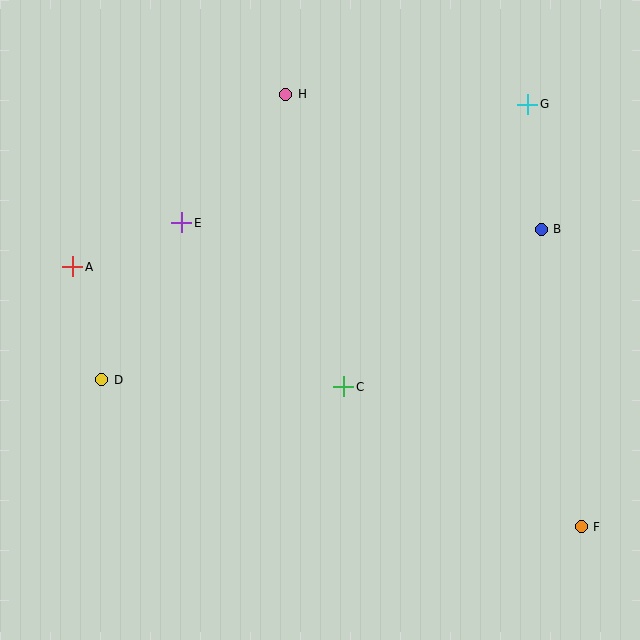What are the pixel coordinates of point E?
Point E is at (182, 223).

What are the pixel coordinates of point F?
Point F is at (581, 527).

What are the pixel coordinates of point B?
Point B is at (541, 229).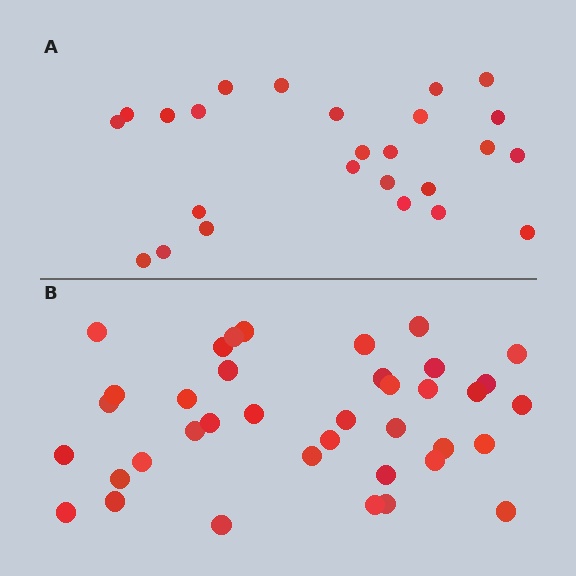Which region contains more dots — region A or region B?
Region B (the bottom region) has more dots.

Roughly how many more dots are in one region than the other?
Region B has approximately 15 more dots than region A.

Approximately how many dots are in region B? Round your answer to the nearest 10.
About 40 dots. (The exact count is 38, which rounds to 40.)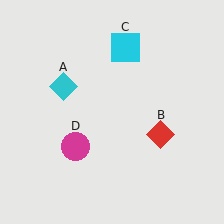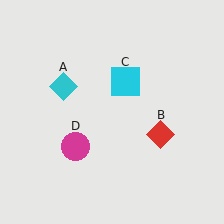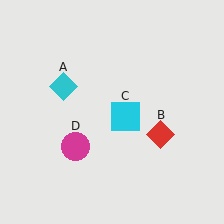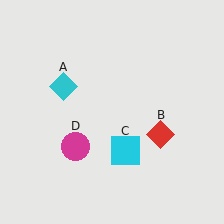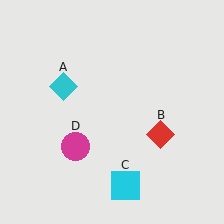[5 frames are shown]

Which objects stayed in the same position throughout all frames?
Cyan diamond (object A) and red diamond (object B) and magenta circle (object D) remained stationary.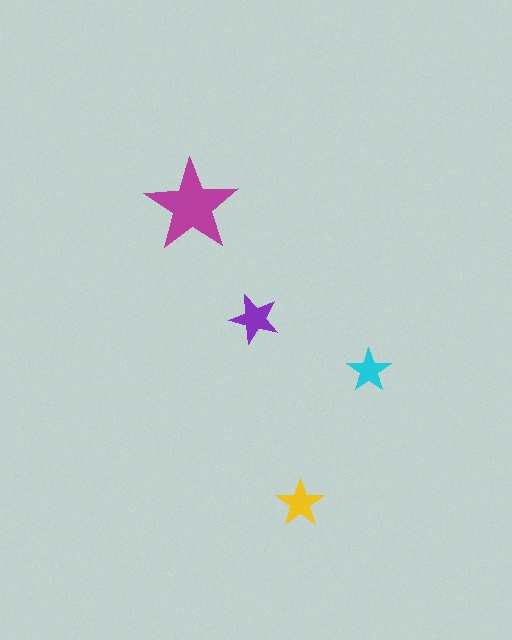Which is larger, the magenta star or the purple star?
The magenta one.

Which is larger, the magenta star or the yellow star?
The magenta one.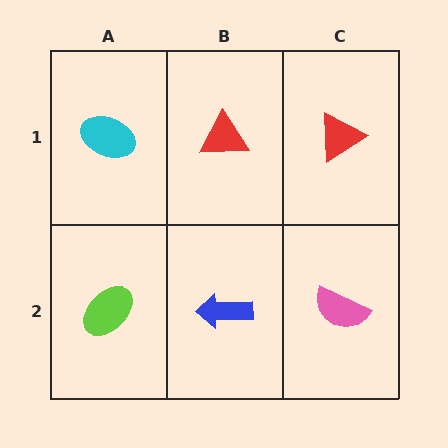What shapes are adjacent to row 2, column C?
A red triangle (row 1, column C), a blue arrow (row 2, column B).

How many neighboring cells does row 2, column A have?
2.